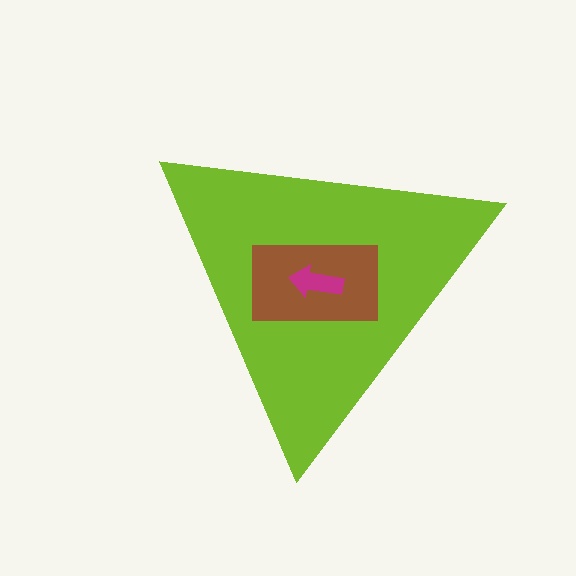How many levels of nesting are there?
3.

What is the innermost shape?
The magenta arrow.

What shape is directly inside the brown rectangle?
The magenta arrow.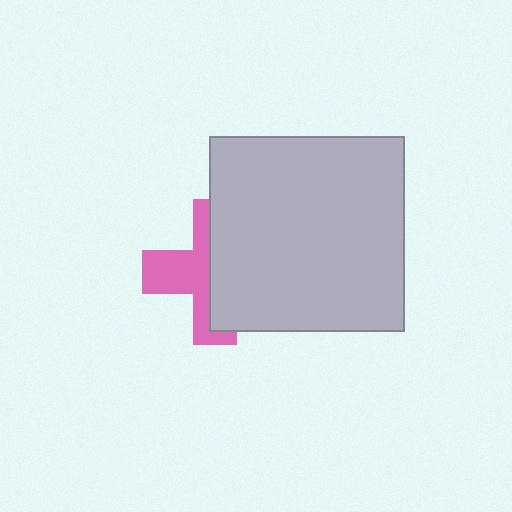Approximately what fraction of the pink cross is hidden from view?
Roughly 54% of the pink cross is hidden behind the light gray square.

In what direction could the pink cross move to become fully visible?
The pink cross could move left. That would shift it out from behind the light gray square entirely.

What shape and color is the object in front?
The object in front is a light gray square.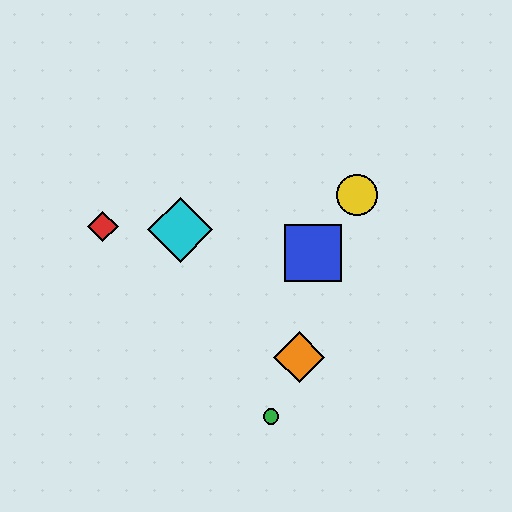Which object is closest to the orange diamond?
The green circle is closest to the orange diamond.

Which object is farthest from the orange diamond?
The red diamond is farthest from the orange diamond.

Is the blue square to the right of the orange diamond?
Yes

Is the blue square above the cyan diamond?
No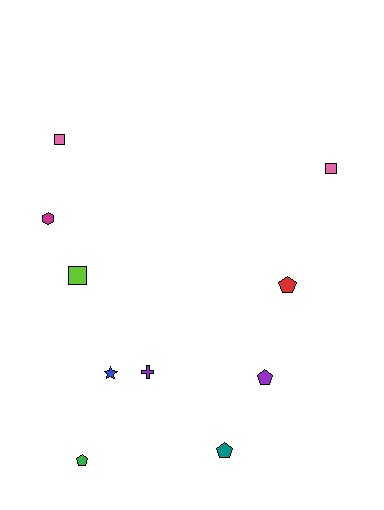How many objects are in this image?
There are 10 objects.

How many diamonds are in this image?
There are no diamonds.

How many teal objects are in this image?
There is 1 teal object.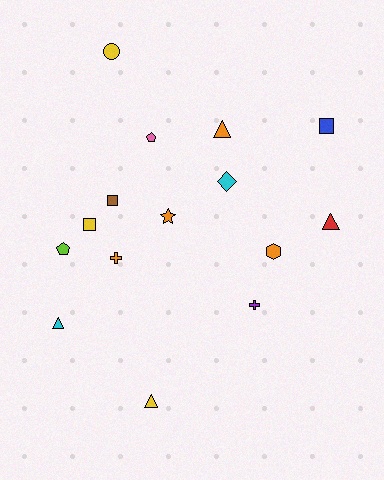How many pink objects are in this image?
There is 1 pink object.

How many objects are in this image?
There are 15 objects.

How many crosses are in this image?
There are 2 crosses.